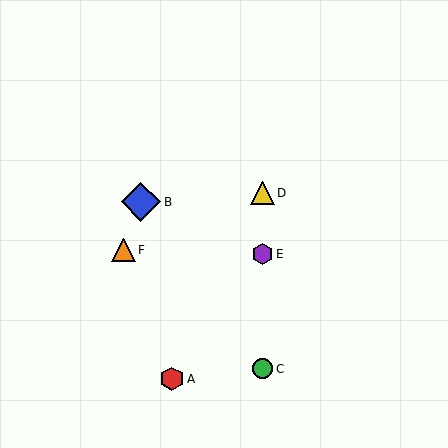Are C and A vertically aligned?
No, C is at x≈262 and A is at x≈172.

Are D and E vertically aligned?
Yes, both are at x≈262.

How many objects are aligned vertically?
3 objects (C, D, E) are aligned vertically.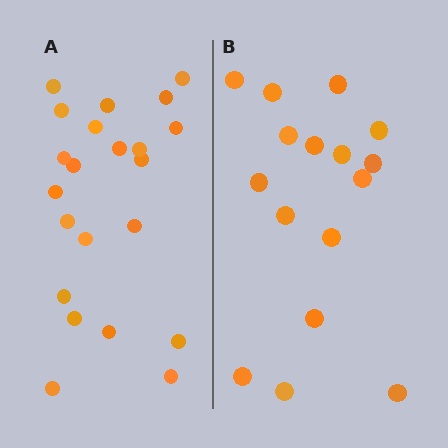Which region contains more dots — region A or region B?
Region A (the left region) has more dots.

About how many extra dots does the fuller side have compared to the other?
Region A has about 6 more dots than region B.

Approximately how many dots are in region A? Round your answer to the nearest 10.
About 20 dots. (The exact count is 22, which rounds to 20.)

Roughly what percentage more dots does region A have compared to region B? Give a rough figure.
About 40% more.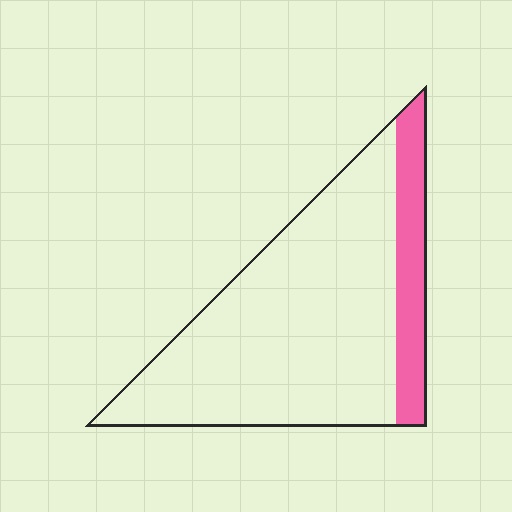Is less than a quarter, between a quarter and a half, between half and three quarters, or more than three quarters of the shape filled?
Less than a quarter.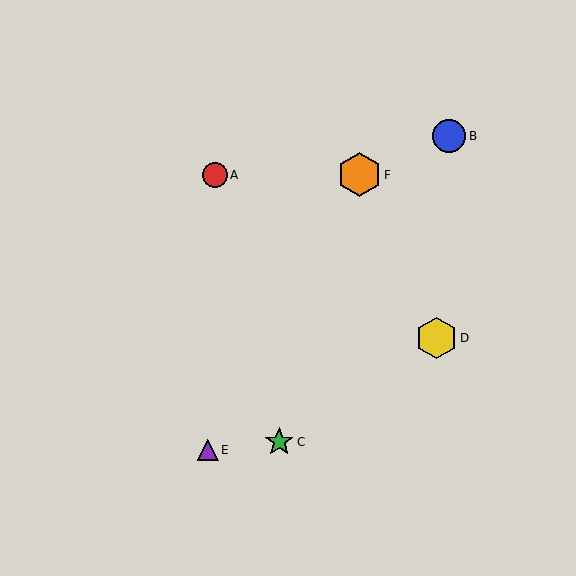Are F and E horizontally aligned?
No, F is at y≈175 and E is at y≈450.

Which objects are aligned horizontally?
Objects A, F are aligned horizontally.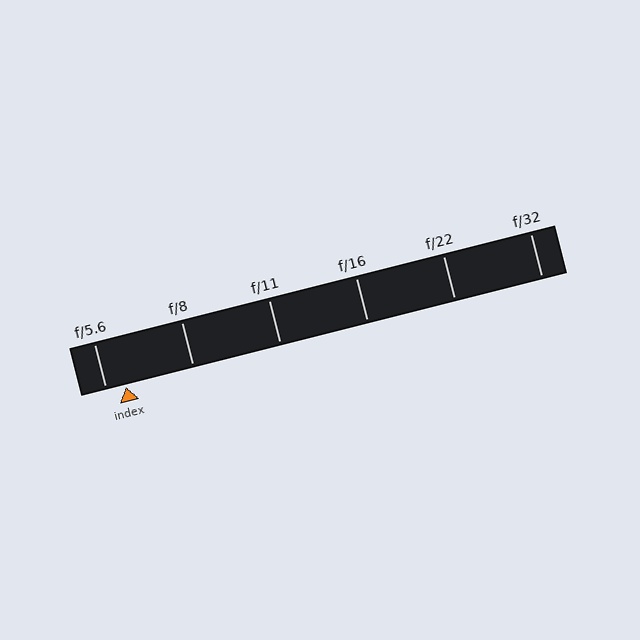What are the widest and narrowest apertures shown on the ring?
The widest aperture shown is f/5.6 and the narrowest is f/32.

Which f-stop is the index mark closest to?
The index mark is closest to f/5.6.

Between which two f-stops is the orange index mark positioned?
The index mark is between f/5.6 and f/8.